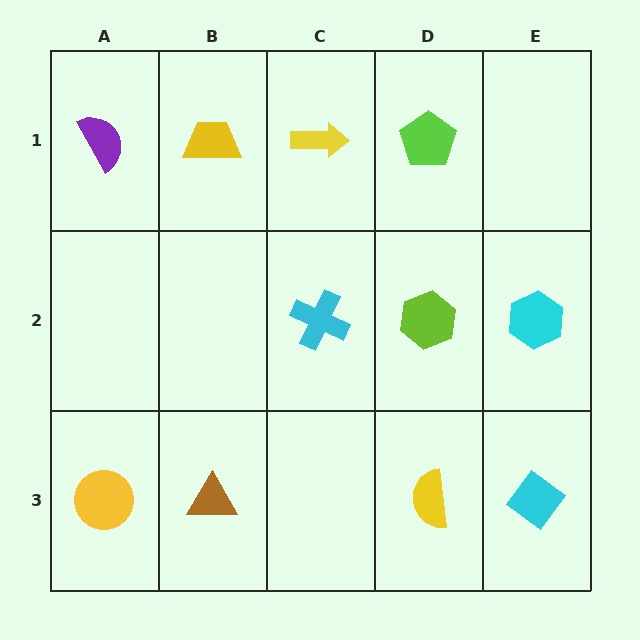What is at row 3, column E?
A cyan diamond.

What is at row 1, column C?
A yellow arrow.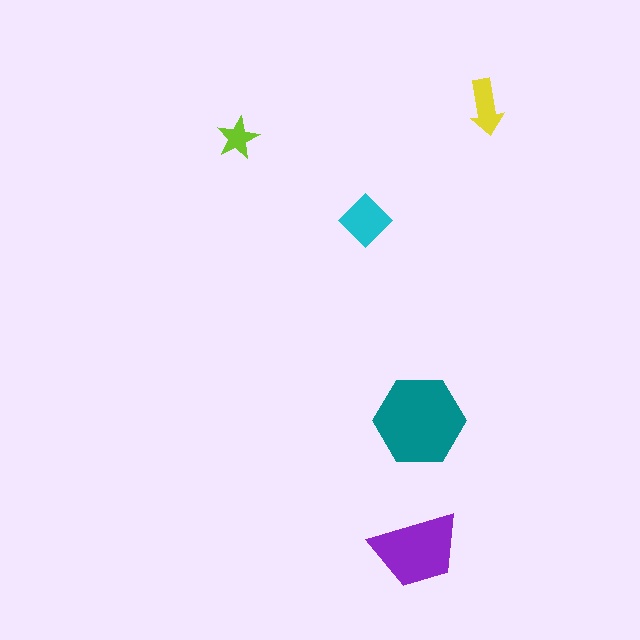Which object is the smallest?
The lime star.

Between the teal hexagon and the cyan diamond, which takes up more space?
The teal hexagon.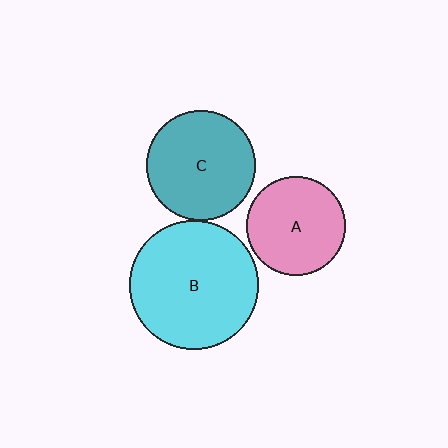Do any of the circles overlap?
No, none of the circles overlap.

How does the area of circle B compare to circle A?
Approximately 1.7 times.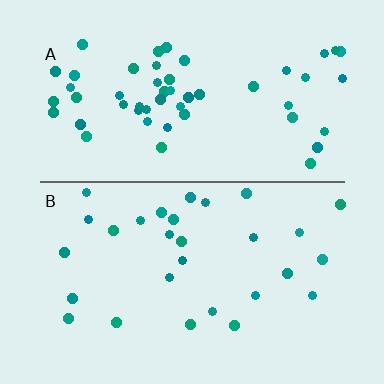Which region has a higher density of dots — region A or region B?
A (the top).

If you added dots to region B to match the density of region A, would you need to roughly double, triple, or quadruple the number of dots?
Approximately double.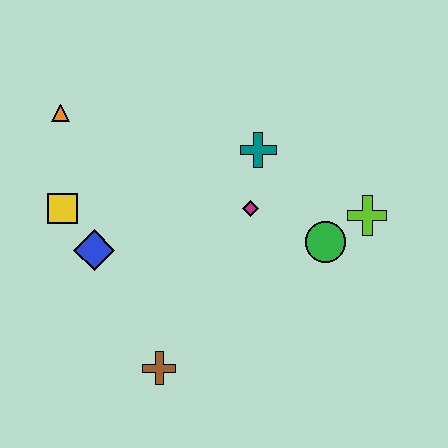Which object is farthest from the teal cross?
The brown cross is farthest from the teal cross.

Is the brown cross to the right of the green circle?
No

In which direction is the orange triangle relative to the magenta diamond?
The orange triangle is to the left of the magenta diamond.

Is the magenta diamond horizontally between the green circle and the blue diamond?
Yes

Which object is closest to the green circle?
The lime cross is closest to the green circle.